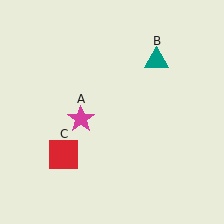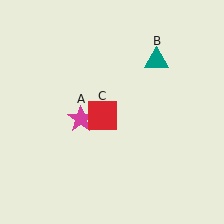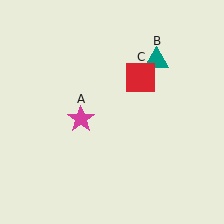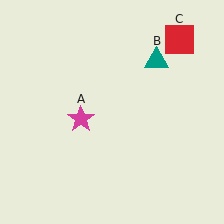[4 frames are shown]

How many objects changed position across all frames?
1 object changed position: red square (object C).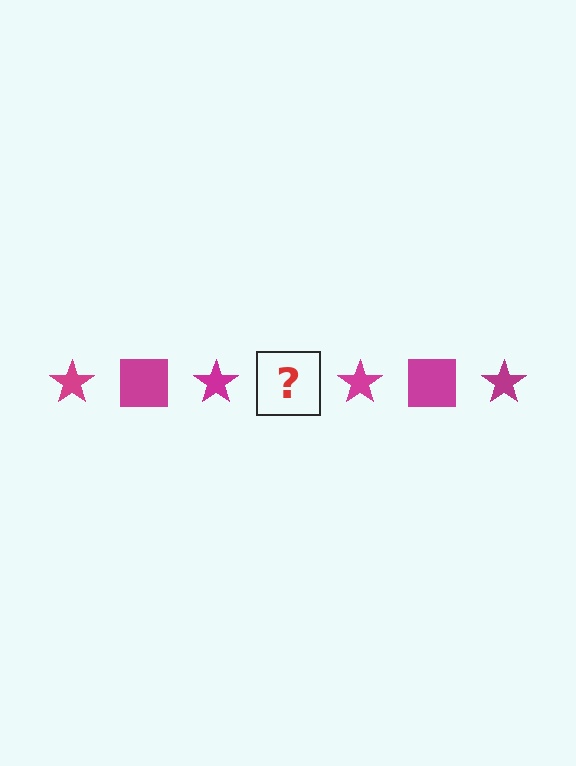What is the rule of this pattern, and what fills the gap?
The rule is that the pattern cycles through star, square shapes in magenta. The gap should be filled with a magenta square.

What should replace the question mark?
The question mark should be replaced with a magenta square.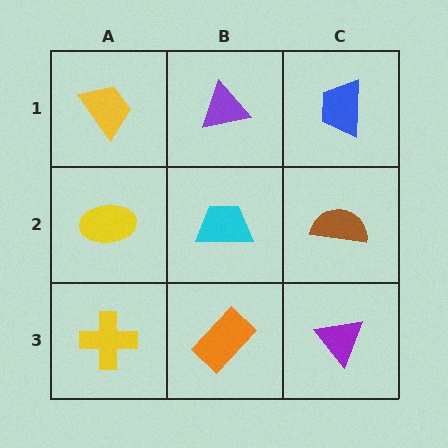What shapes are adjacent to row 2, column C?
A blue trapezoid (row 1, column C), a purple triangle (row 3, column C), a cyan trapezoid (row 2, column B).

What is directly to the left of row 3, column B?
A yellow cross.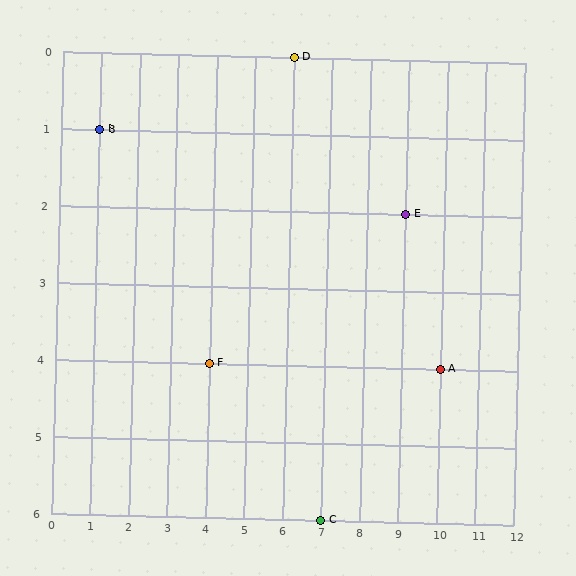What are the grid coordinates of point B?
Point B is at grid coordinates (1, 1).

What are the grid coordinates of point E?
Point E is at grid coordinates (9, 2).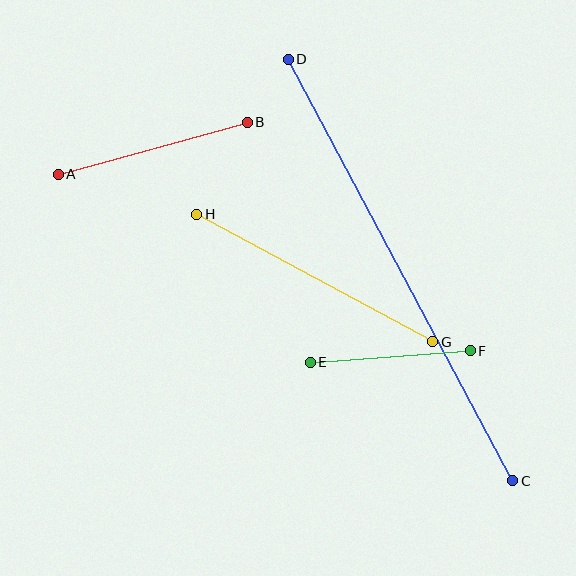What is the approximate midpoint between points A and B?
The midpoint is at approximately (153, 148) pixels.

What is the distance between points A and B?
The distance is approximately 196 pixels.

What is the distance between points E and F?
The distance is approximately 161 pixels.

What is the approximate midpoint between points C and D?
The midpoint is at approximately (400, 270) pixels.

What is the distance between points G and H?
The distance is approximately 268 pixels.